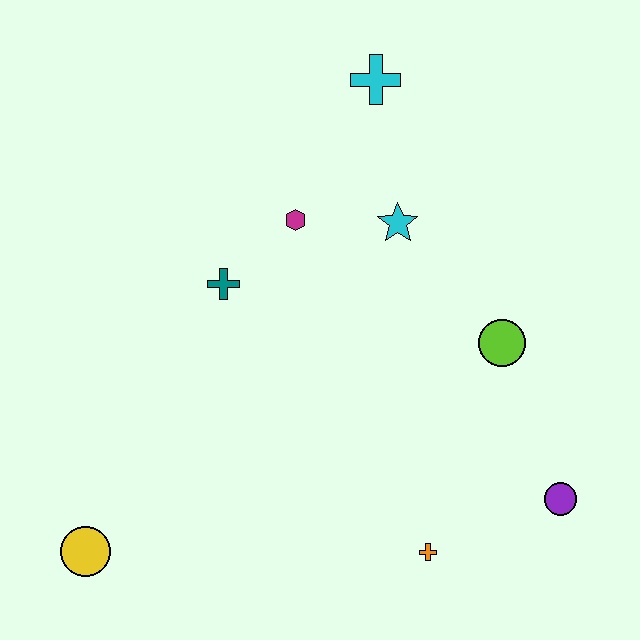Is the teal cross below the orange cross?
No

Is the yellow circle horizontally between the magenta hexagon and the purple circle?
No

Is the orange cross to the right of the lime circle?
No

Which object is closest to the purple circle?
The orange cross is closest to the purple circle.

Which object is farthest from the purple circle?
The yellow circle is farthest from the purple circle.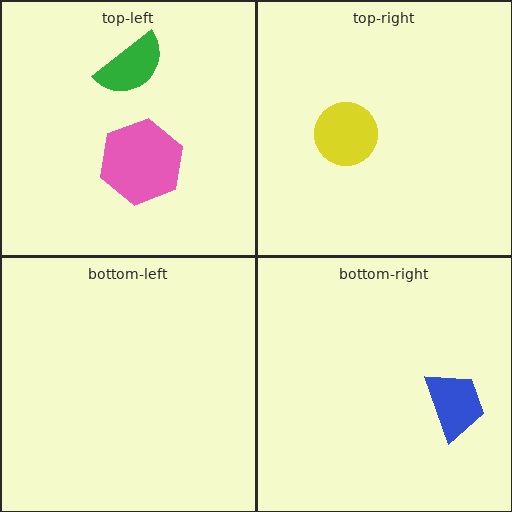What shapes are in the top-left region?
The green semicircle, the pink hexagon.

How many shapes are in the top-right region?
1.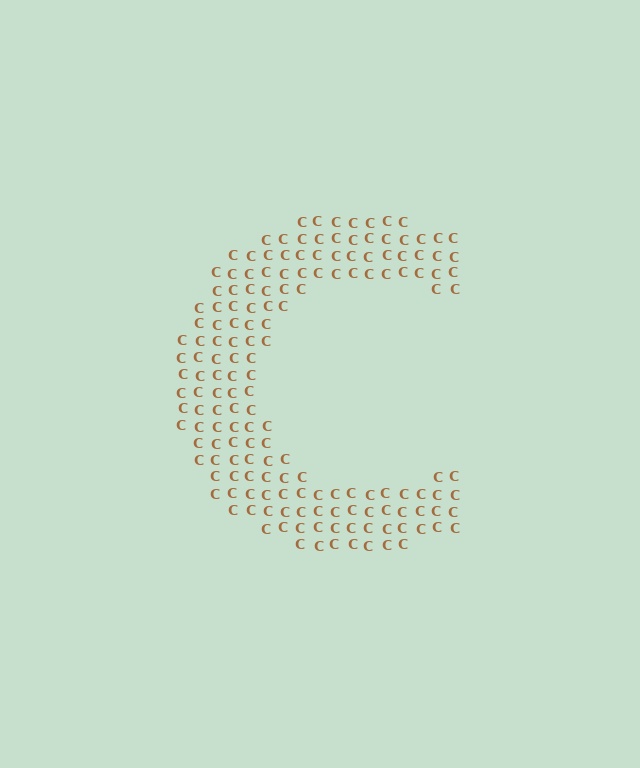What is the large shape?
The large shape is the letter C.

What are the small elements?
The small elements are letter C's.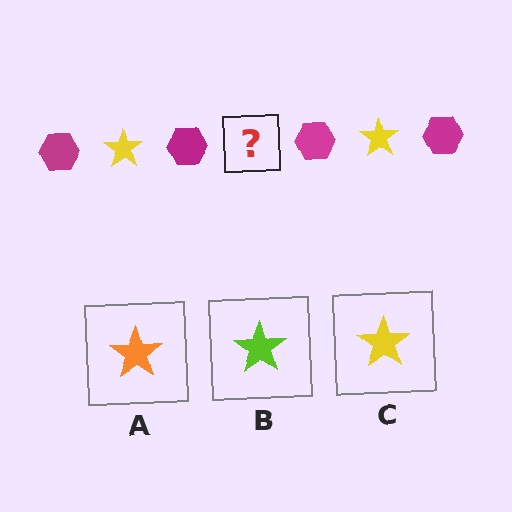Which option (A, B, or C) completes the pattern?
C.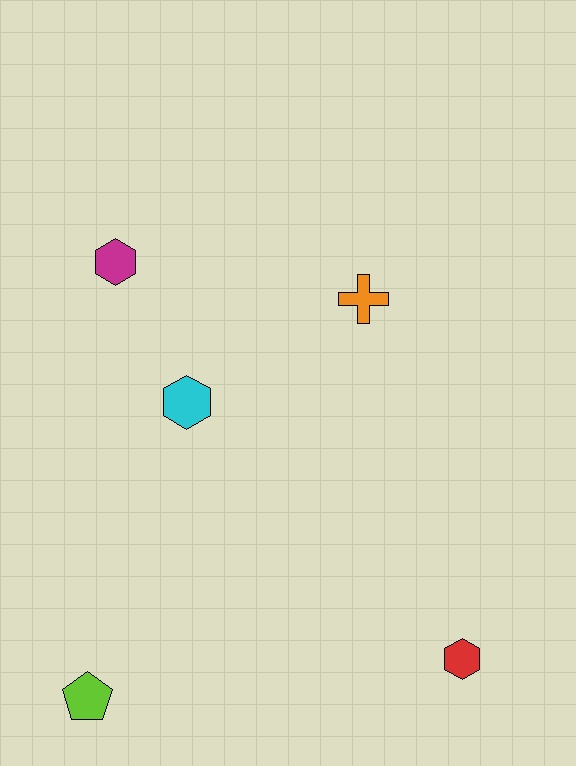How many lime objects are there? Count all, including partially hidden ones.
There is 1 lime object.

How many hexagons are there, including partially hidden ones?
There are 3 hexagons.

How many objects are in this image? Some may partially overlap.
There are 5 objects.